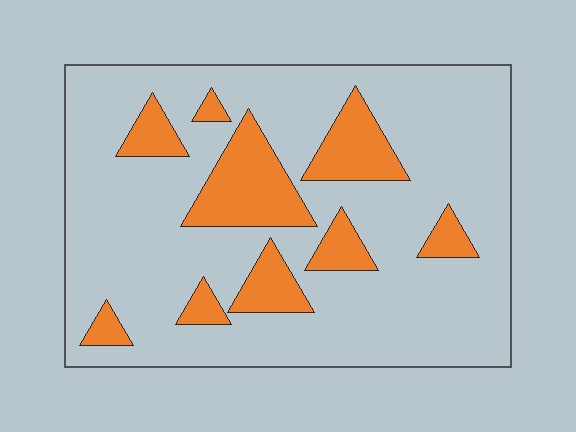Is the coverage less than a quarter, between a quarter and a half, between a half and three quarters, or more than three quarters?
Less than a quarter.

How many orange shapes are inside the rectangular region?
9.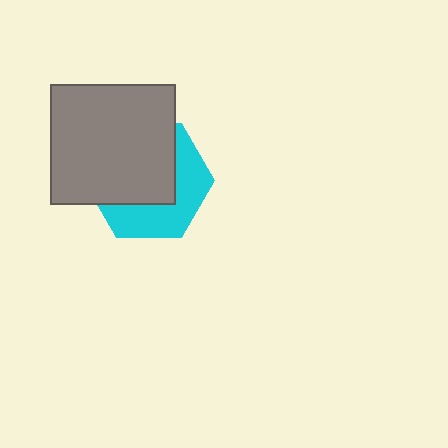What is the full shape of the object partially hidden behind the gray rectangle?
The partially hidden object is a cyan hexagon.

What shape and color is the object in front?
The object in front is a gray rectangle.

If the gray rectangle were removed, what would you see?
You would see the complete cyan hexagon.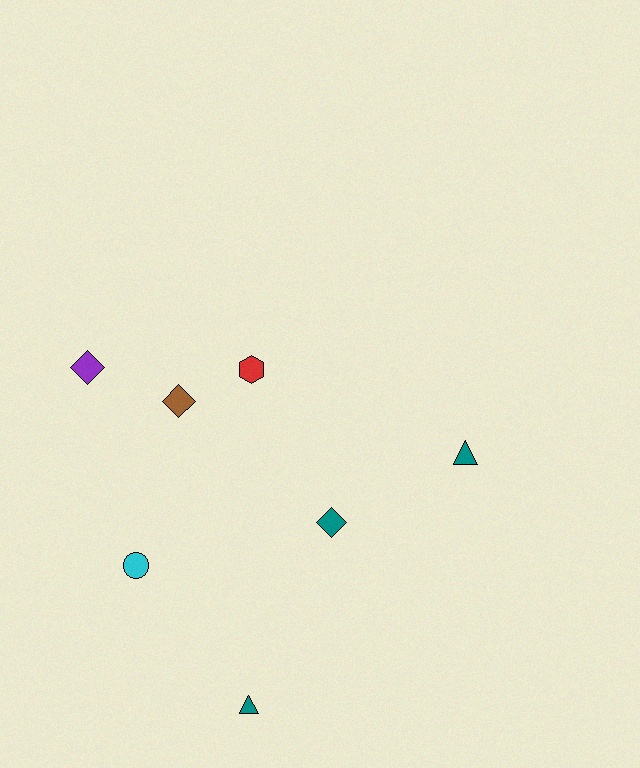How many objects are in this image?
There are 7 objects.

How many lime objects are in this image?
There are no lime objects.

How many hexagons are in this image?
There is 1 hexagon.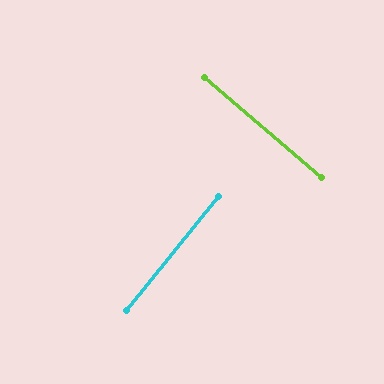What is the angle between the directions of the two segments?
Approximately 89 degrees.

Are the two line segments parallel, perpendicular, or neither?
Perpendicular — they meet at approximately 89°.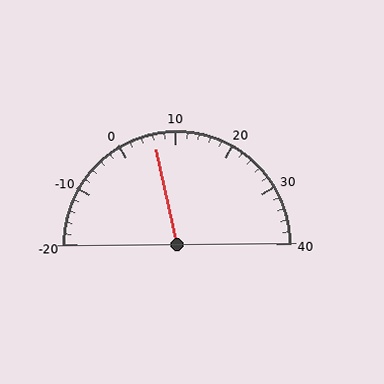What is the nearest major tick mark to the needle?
The nearest major tick mark is 10.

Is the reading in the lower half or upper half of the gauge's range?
The reading is in the lower half of the range (-20 to 40).